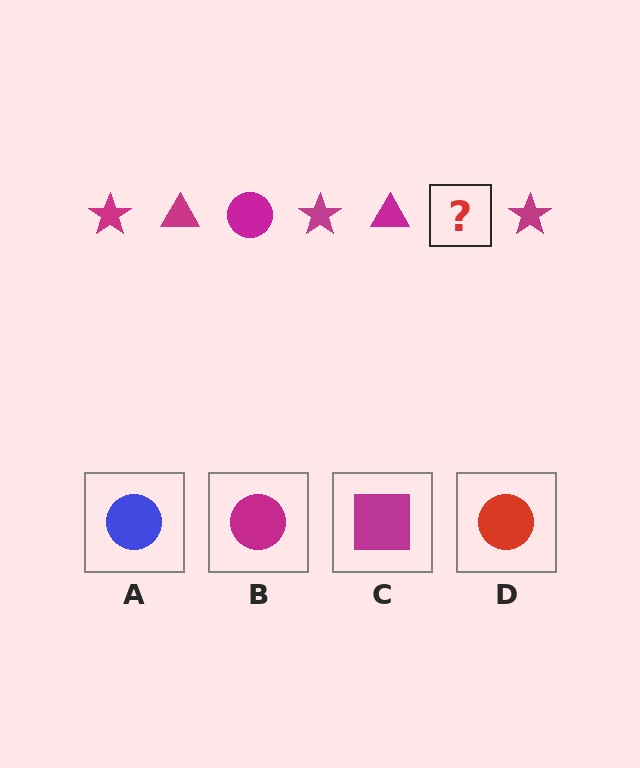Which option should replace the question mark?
Option B.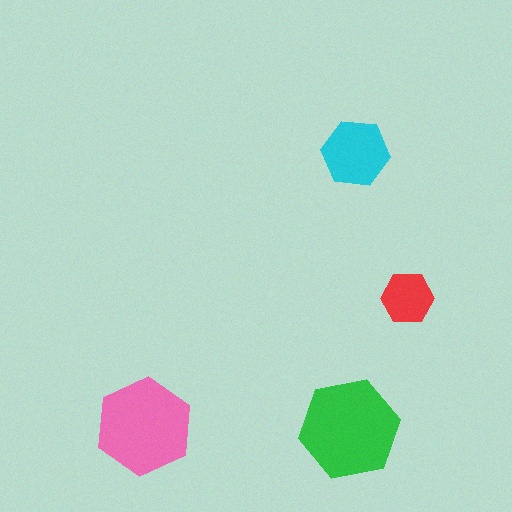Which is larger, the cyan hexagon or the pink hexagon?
The pink one.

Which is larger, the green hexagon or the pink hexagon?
The green one.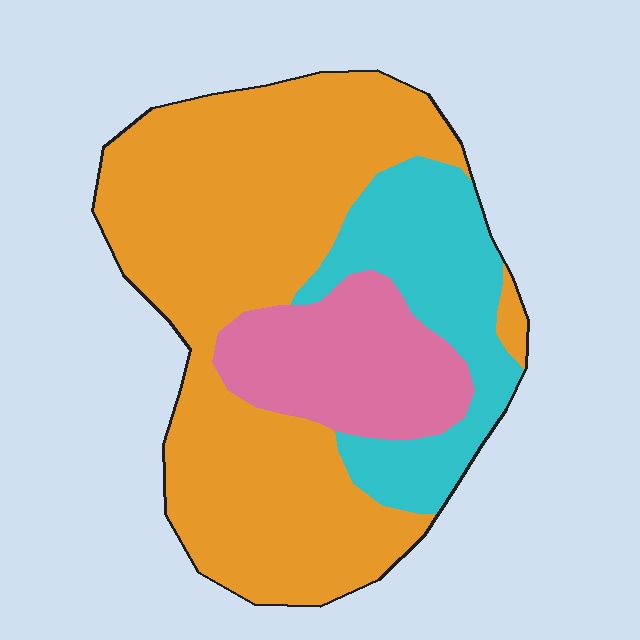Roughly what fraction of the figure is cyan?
Cyan covers roughly 20% of the figure.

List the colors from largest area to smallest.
From largest to smallest: orange, cyan, pink.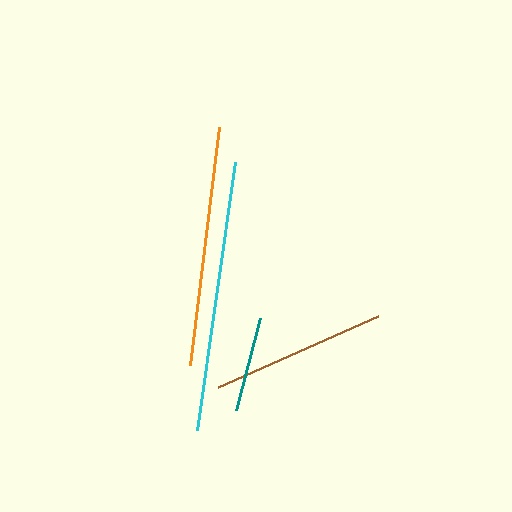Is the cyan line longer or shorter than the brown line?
The cyan line is longer than the brown line.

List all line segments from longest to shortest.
From longest to shortest: cyan, orange, brown, teal.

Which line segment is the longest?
The cyan line is the longest at approximately 270 pixels.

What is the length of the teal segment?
The teal segment is approximately 96 pixels long.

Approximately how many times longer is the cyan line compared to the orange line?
The cyan line is approximately 1.1 times the length of the orange line.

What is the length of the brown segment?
The brown segment is approximately 175 pixels long.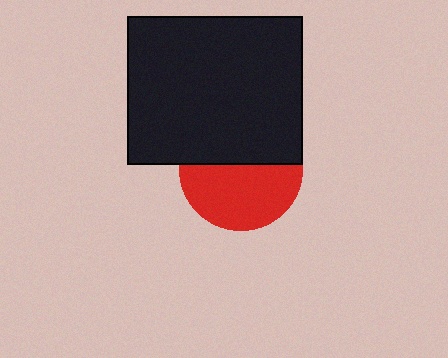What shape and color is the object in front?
The object in front is a black rectangle.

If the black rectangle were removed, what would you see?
You would see the complete red circle.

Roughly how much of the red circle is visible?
About half of it is visible (roughly 54%).